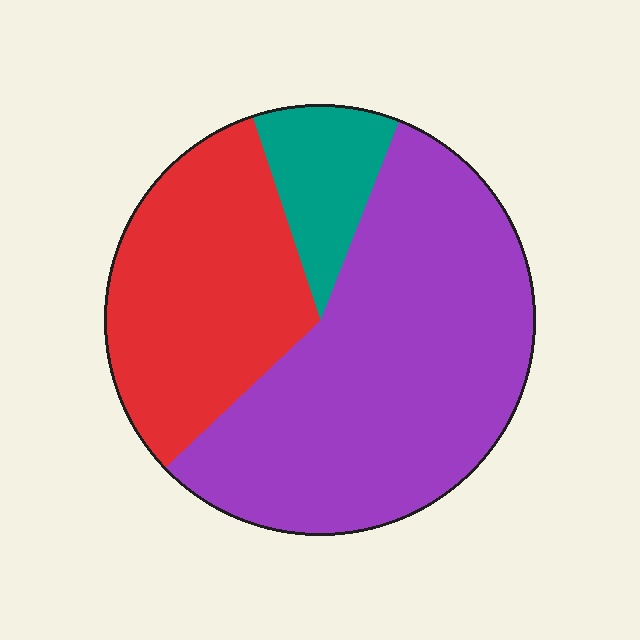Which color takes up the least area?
Teal, at roughly 10%.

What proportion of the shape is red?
Red takes up between a sixth and a third of the shape.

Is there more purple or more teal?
Purple.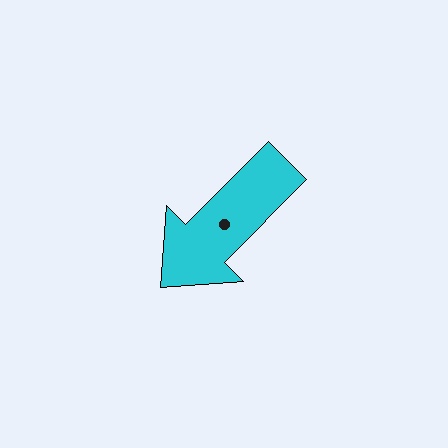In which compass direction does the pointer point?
Southwest.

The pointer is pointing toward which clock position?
Roughly 7 o'clock.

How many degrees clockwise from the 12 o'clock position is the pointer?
Approximately 225 degrees.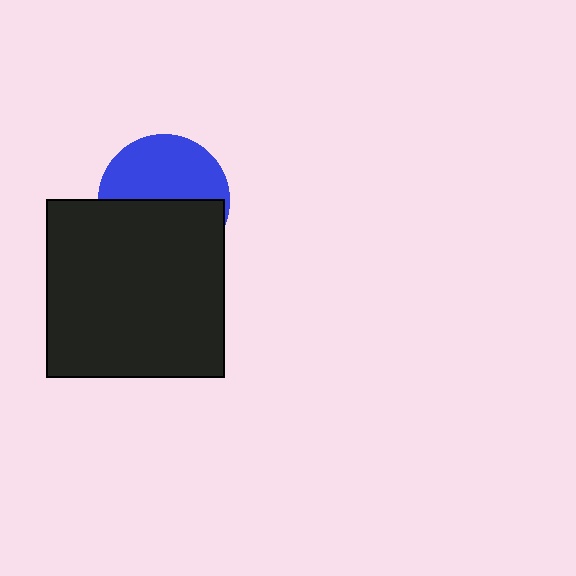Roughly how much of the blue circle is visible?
About half of it is visible (roughly 50%).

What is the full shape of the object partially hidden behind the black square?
The partially hidden object is a blue circle.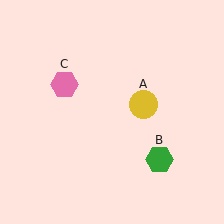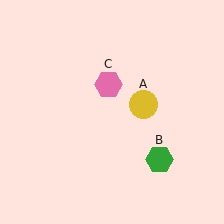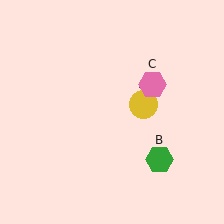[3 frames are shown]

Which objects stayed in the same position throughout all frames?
Yellow circle (object A) and green hexagon (object B) remained stationary.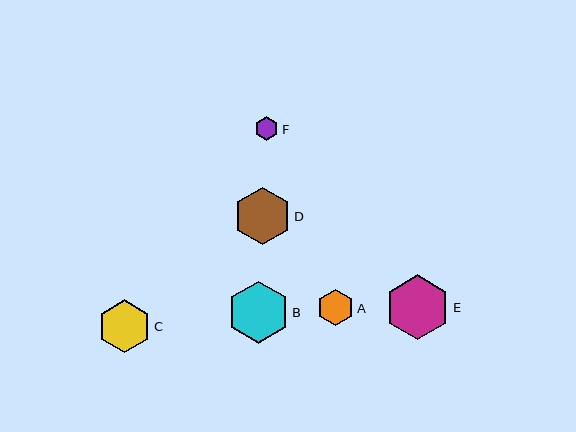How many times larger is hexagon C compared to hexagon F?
Hexagon C is approximately 2.2 times the size of hexagon F.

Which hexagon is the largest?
Hexagon E is the largest with a size of approximately 65 pixels.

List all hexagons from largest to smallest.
From largest to smallest: E, B, D, C, A, F.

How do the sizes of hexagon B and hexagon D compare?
Hexagon B and hexagon D are approximately the same size.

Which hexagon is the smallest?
Hexagon F is the smallest with a size of approximately 24 pixels.